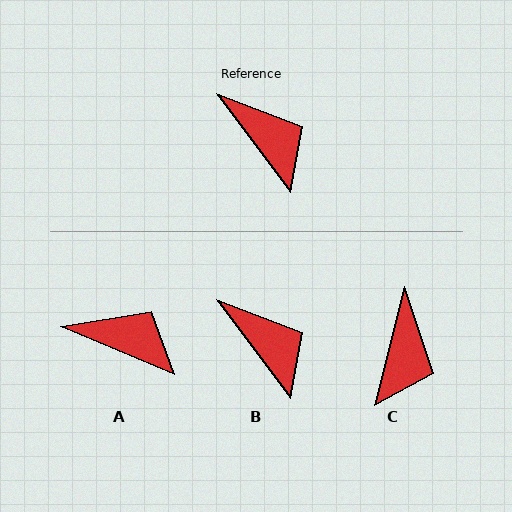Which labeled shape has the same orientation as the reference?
B.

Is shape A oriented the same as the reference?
No, it is off by about 30 degrees.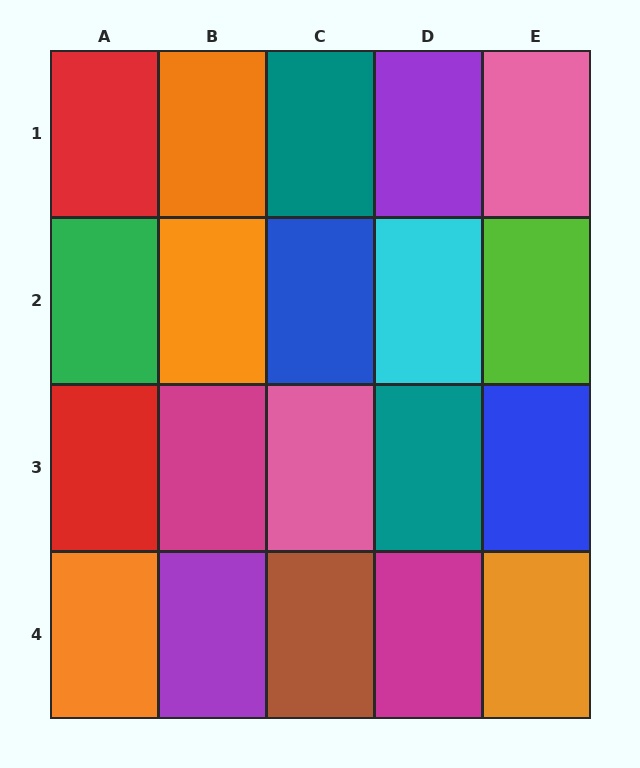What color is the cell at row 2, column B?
Orange.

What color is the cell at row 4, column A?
Orange.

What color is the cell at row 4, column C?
Brown.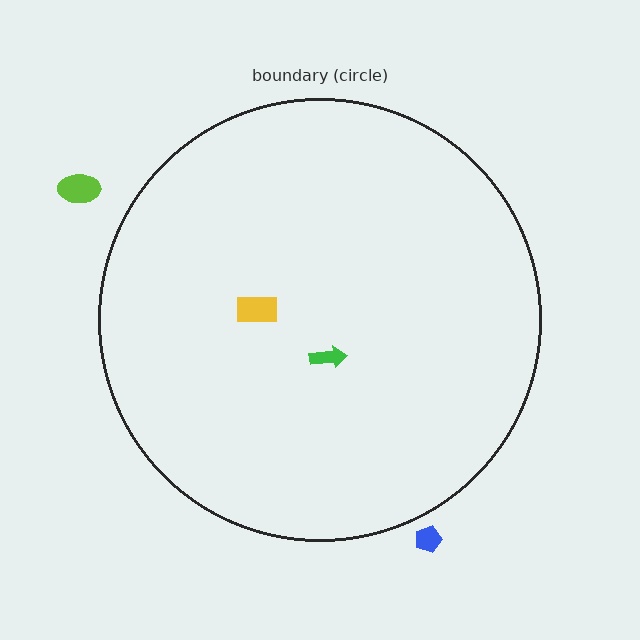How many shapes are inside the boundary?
2 inside, 2 outside.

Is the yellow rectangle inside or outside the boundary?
Inside.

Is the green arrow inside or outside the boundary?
Inside.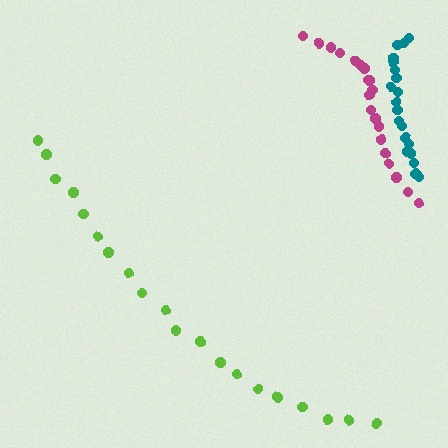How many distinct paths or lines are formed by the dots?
There are 3 distinct paths.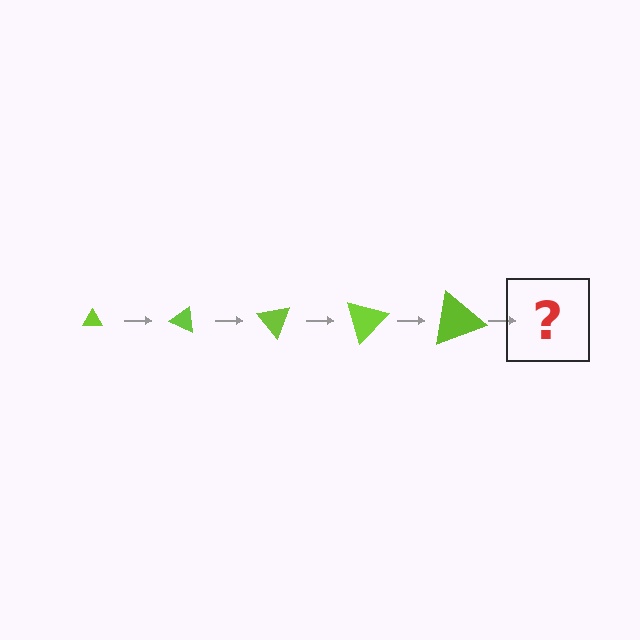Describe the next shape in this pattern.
It should be a triangle, larger than the previous one and rotated 125 degrees from the start.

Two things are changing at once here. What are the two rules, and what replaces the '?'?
The two rules are that the triangle grows larger each step and it rotates 25 degrees each step. The '?' should be a triangle, larger than the previous one and rotated 125 degrees from the start.